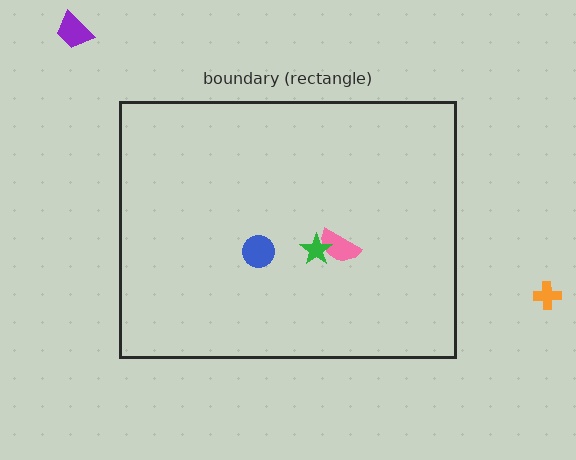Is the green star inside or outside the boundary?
Inside.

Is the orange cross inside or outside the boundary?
Outside.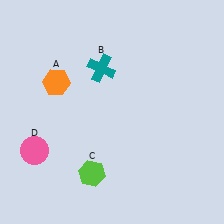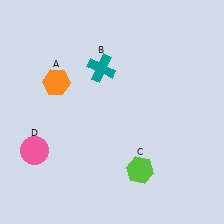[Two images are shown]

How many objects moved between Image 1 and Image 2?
1 object moved between the two images.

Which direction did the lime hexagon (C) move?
The lime hexagon (C) moved right.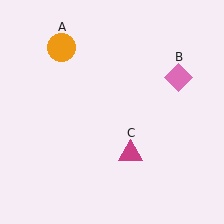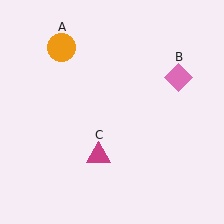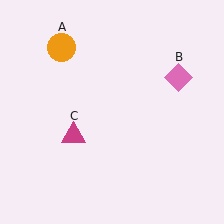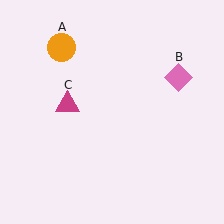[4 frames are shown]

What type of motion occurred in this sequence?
The magenta triangle (object C) rotated clockwise around the center of the scene.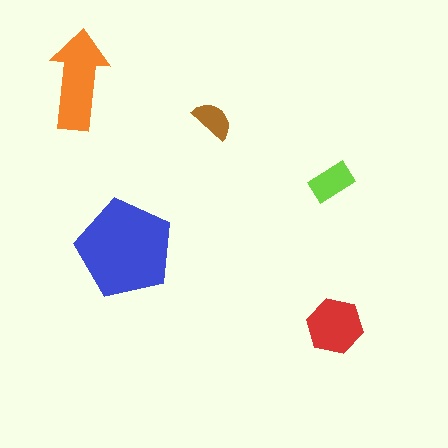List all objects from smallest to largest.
The brown semicircle, the lime rectangle, the red hexagon, the orange arrow, the blue pentagon.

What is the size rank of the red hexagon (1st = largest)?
3rd.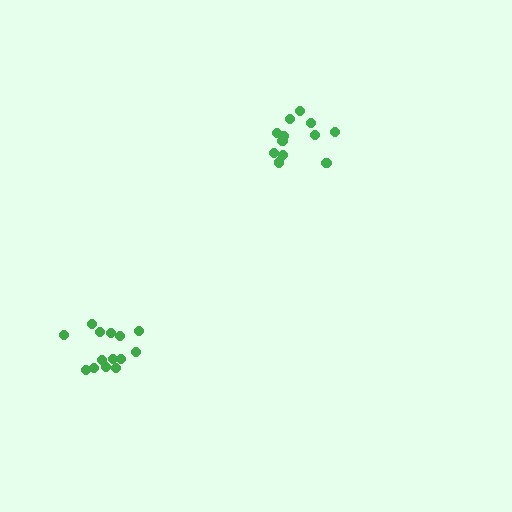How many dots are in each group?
Group 1: 14 dots, Group 2: 12 dots (26 total).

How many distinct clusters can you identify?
There are 2 distinct clusters.